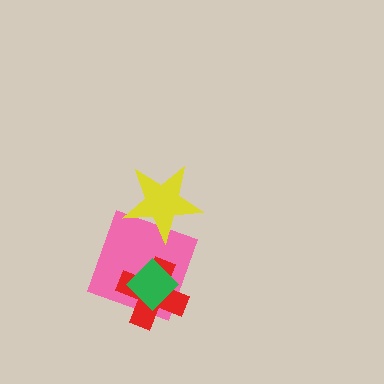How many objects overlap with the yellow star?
1 object overlaps with the yellow star.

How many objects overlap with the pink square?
3 objects overlap with the pink square.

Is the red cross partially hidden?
Yes, it is partially covered by another shape.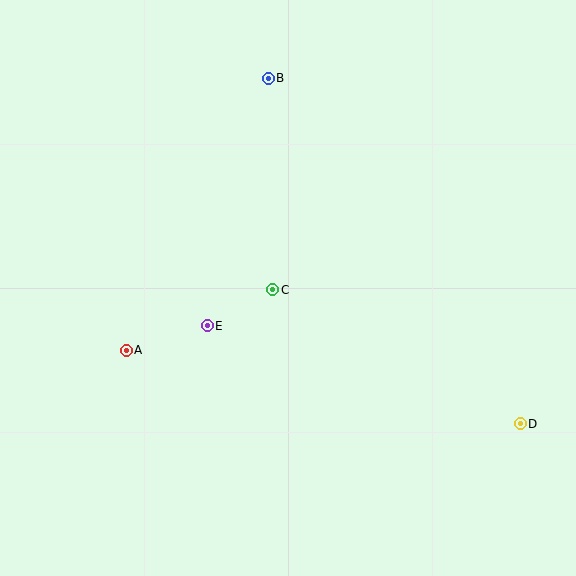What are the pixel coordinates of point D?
Point D is at (520, 424).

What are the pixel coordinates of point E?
Point E is at (207, 326).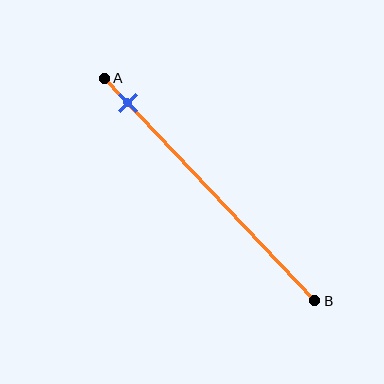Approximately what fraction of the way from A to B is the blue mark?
The blue mark is approximately 10% of the way from A to B.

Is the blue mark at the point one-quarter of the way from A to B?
No, the mark is at about 10% from A, not at the 25% one-quarter point.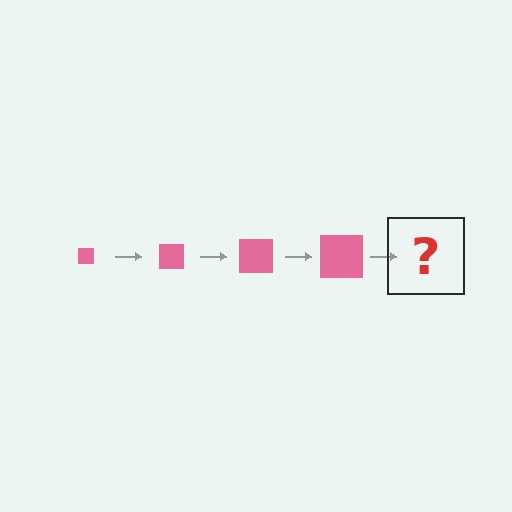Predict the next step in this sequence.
The next step is a pink square, larger than the previous one.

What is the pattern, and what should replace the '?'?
The pattern is that the square gets progressively larger each step. The '?' should be a pink square, larger than the previous one.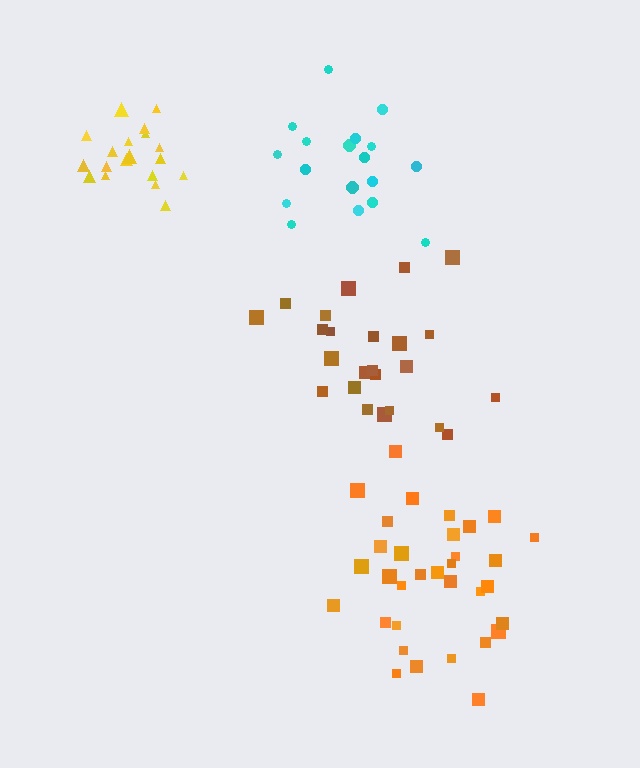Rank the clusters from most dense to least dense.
yellow, orange, cyan, brown.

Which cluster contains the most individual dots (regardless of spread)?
Orange (33).